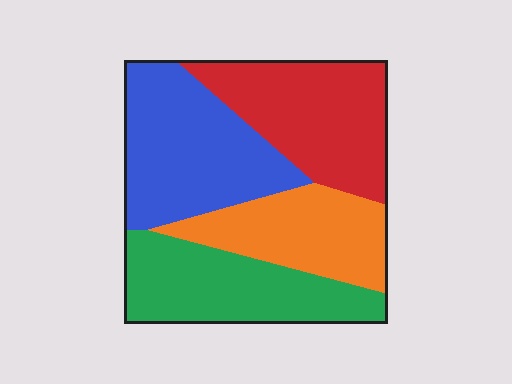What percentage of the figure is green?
Green takes up about one quarter (1/4) of the figure.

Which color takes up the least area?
Orange, at roughly 20%.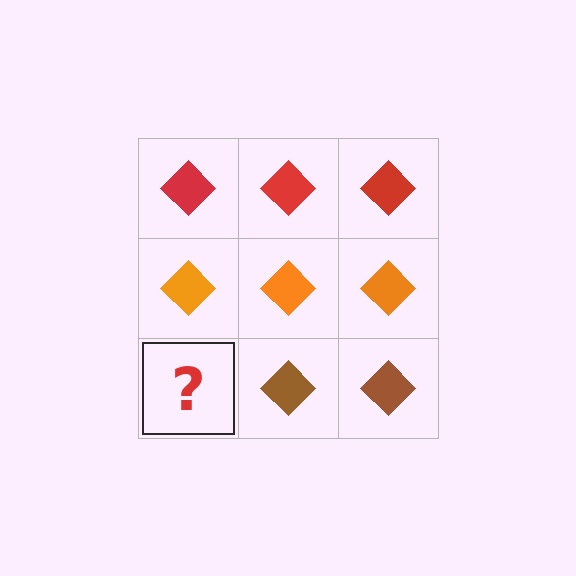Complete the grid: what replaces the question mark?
The question mark should be replaced with a brown diamond.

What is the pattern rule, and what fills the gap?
The rule is that each row has a consistent color. The gap should be filled with a brown diamond.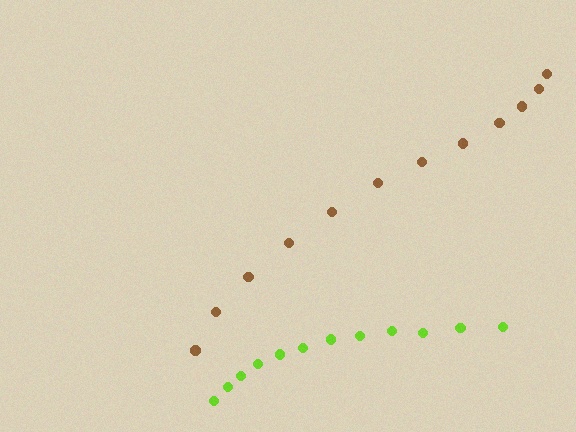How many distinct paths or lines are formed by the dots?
There are 2 distinct paths.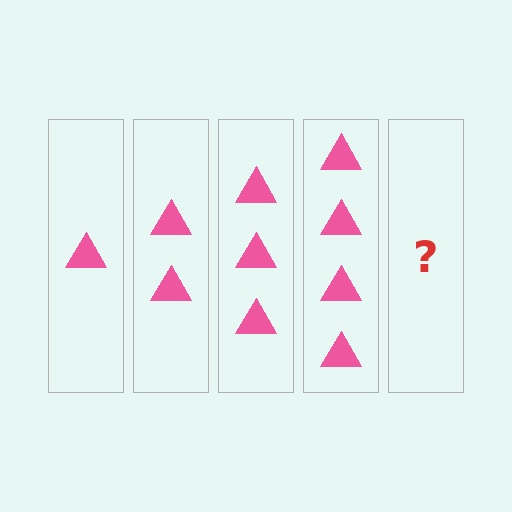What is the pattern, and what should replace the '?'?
The pattern is that each step adds one more triangle. The '?' should be 5 triangles.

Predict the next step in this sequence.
The next step is 5 triangles.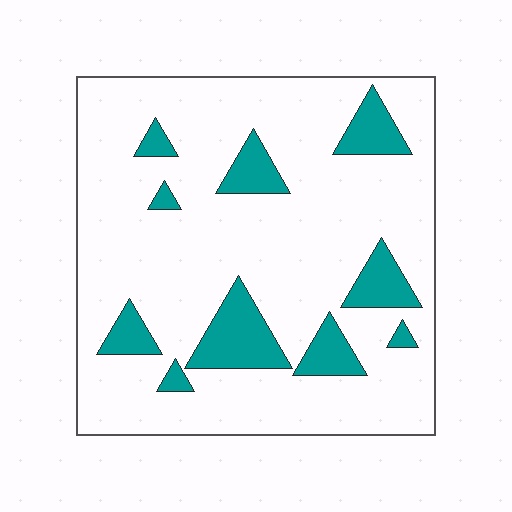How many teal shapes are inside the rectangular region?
10.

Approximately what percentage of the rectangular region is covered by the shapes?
Approximately 15%.